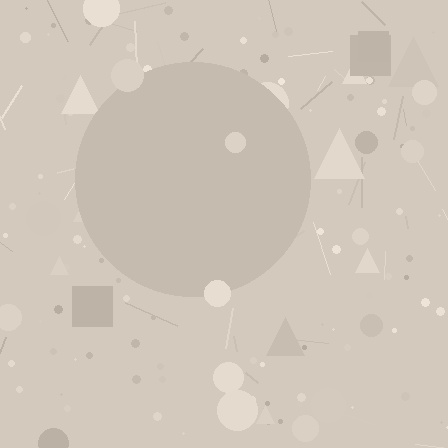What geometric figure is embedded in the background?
A circle is embedded in the background.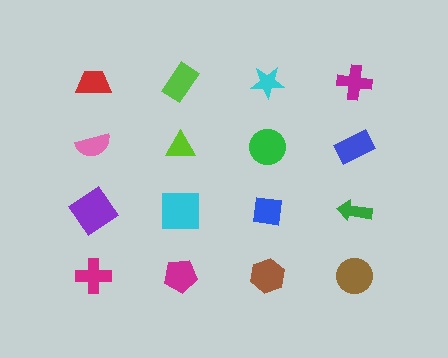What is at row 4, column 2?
A magenta pentagon.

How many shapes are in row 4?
4 shapes.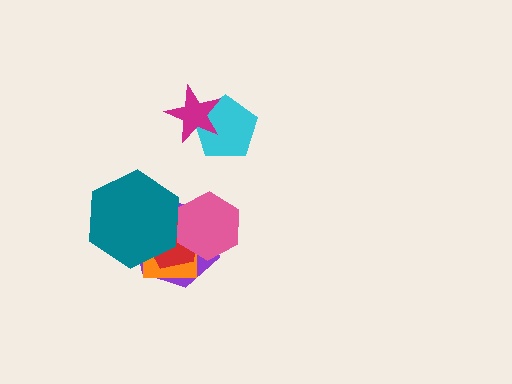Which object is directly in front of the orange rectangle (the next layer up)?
The red pentagon is directly in front of the orange rectangle.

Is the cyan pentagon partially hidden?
Yes, it is partially covered by another shape.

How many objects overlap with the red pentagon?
4 objects overlap with the red pentagon.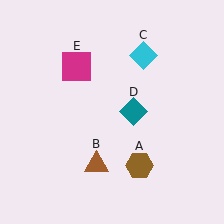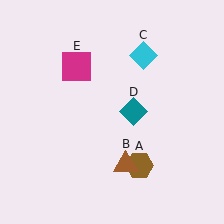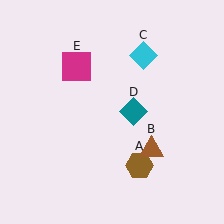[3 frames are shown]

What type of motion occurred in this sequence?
The brown triangle (object B) rotated counterclockwise around the center of the scene.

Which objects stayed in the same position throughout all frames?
Brown hexagon (object A) and cyan diamond (object C) and teal diamond (object D) and magenta square (object E) remained stationary.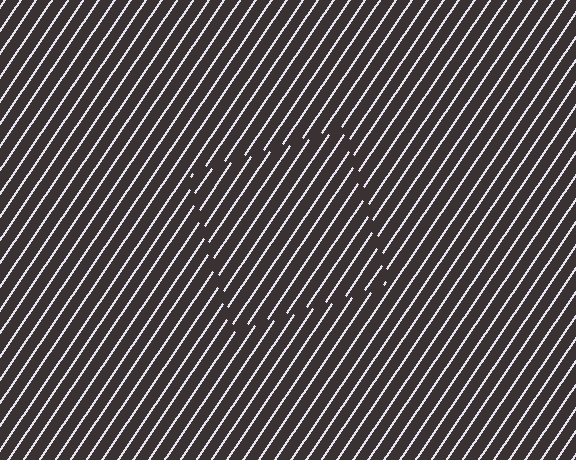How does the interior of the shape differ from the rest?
The interior of the shape contains the same grating, shifted by half a period — the contour is defined by the phase discontinuity where line-ends from the inner and outer gratings abut.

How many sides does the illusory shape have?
4 sides — the line-ends trace a square.